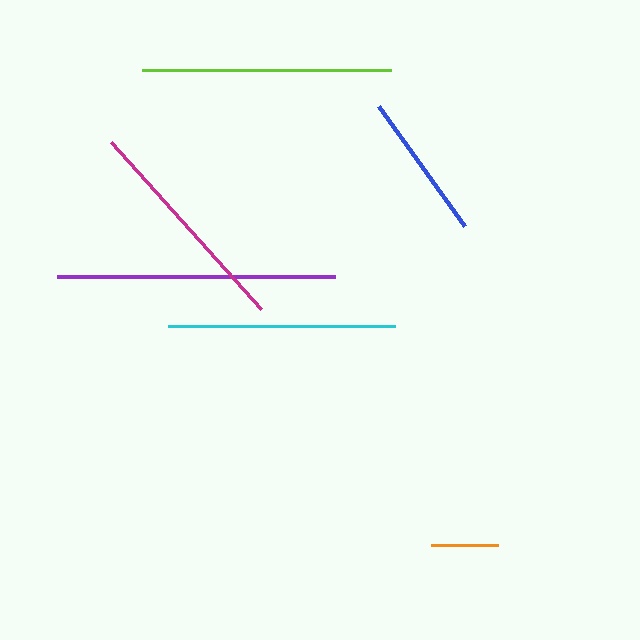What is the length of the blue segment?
The blue segment is approximately 147 pixels long.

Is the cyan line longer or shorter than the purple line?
The purple line is longer than the cyan line.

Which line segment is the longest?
The purple line is the longest at approximately 278 pixels.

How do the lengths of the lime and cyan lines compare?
The lime and cyan lines are approximately the same length.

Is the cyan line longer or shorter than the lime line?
The lime line is longer than the cyan line.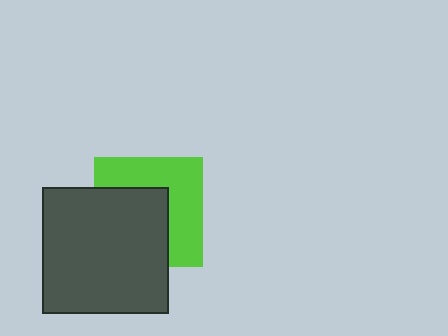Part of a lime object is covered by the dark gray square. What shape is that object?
It is a square.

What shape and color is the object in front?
The object in front is a dark gray square.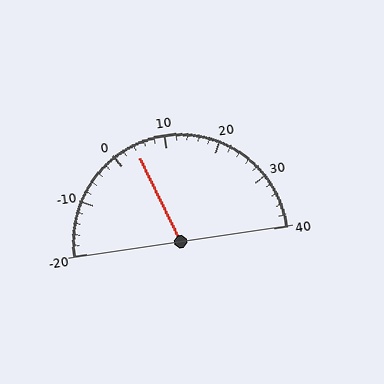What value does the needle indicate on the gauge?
The needle indicates approximately 4.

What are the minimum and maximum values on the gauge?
The gauge ranges from -20 to 40.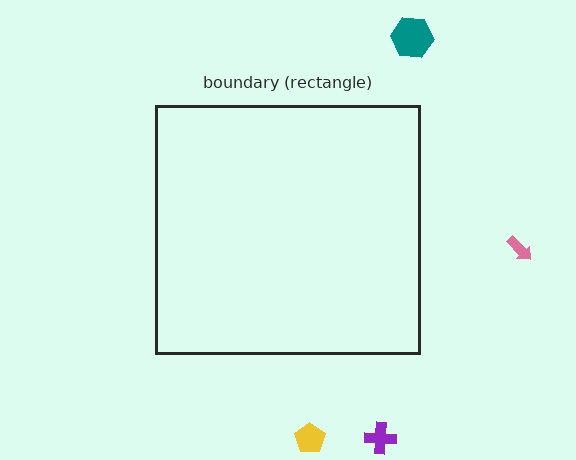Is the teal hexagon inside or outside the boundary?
Outside.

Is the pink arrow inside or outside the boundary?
Outside.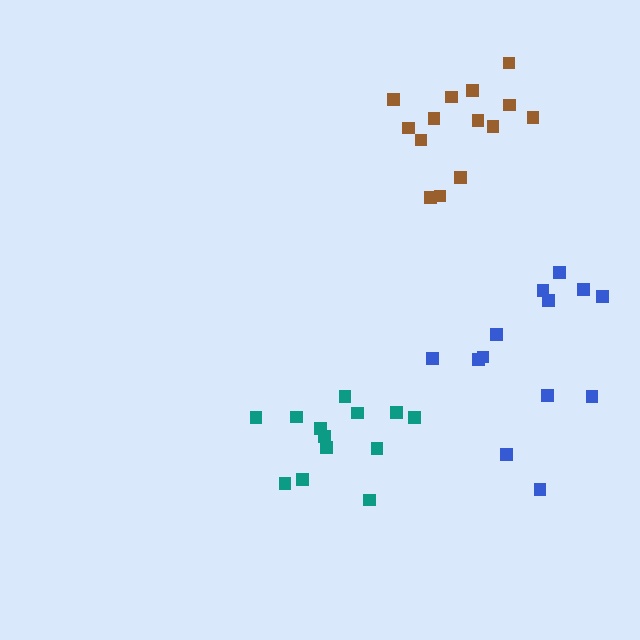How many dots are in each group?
Group 1: 13 dots, Group 2: 14 dots, Group 3: 13 dots (40 total).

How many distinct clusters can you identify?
There are 3 distinct clusters.